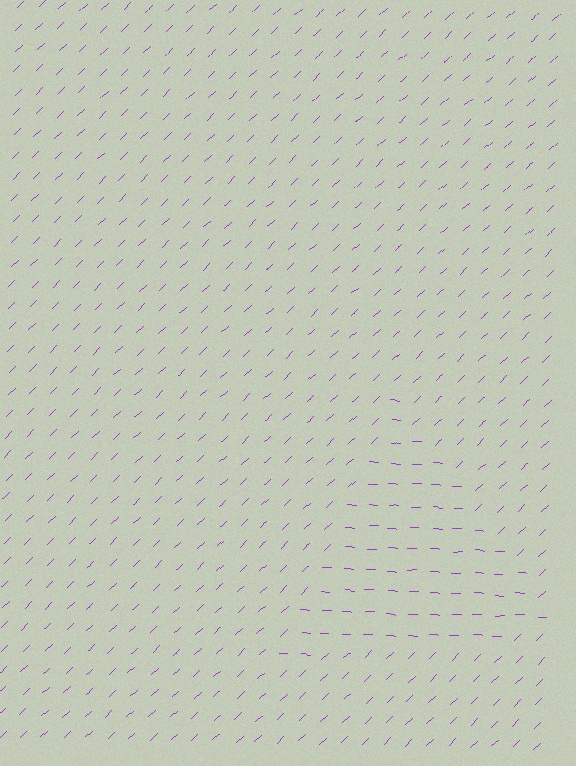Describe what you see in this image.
The image is filled with small purple line segments. A triangle region in the image has lines oriented differently from the surrounding lines, creating a visible texture boundary.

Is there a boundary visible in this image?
Yes, there is a texture boundary formed by a change in line orientation.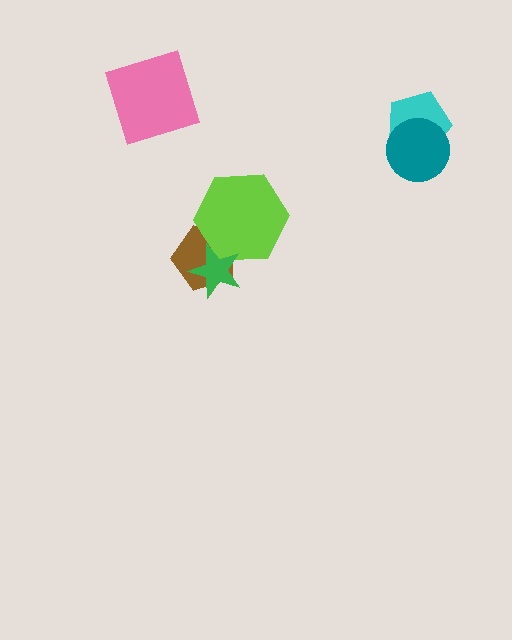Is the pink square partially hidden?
No, no other shape covers it.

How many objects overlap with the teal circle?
1 object overlaps with the teal circle.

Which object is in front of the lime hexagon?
The green star is in front of the lime hexagon.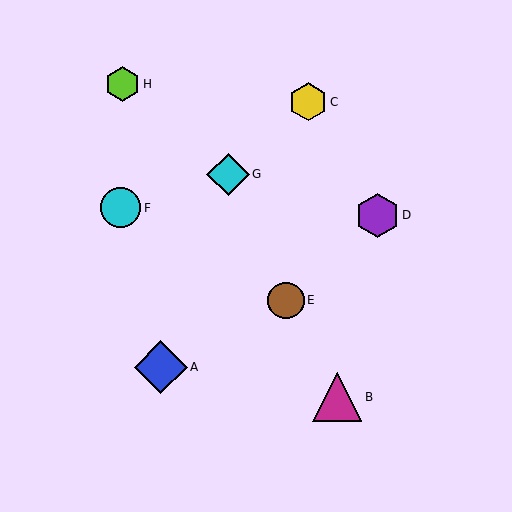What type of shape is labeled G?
Shape G is a cyan diamond.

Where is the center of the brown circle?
The center of the brown circle is at (286, 300).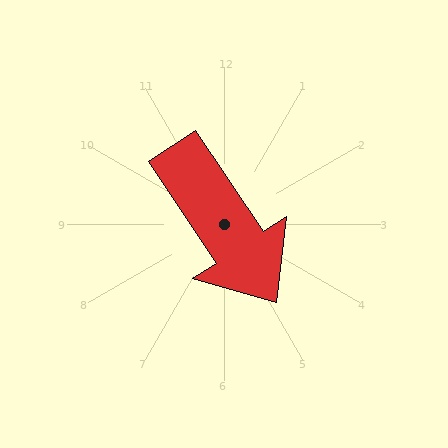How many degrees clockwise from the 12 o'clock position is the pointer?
Approximately 146 degrees.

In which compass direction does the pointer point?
Southeast.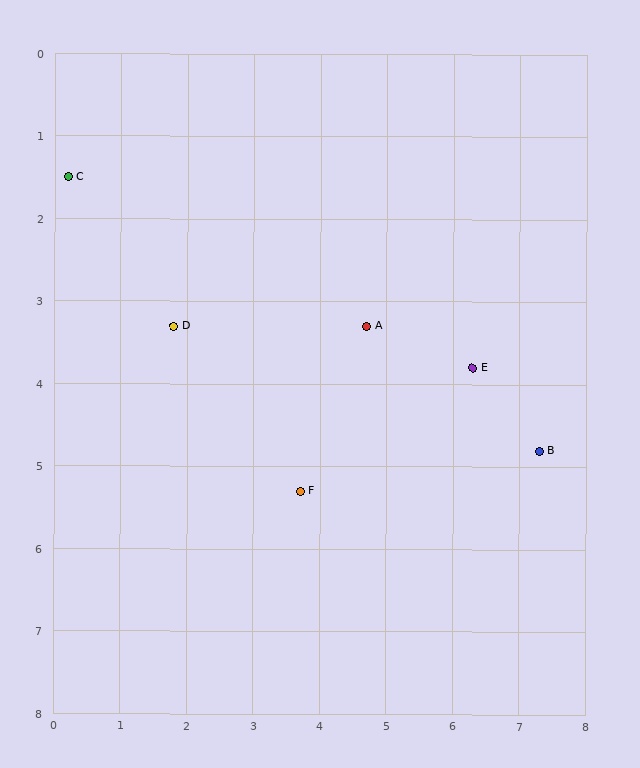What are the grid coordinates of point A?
Point A is at approximately (4.7, 3.3).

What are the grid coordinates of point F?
Point F is at approximately (3.7, 5.3).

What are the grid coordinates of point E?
Point E is at approximately (6.3, 3.8).